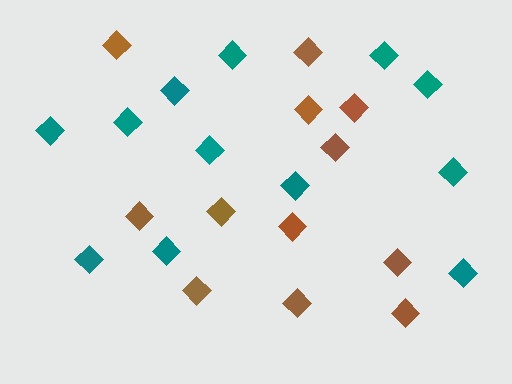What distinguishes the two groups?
There are 2 groups: one group of brown diamonds (12) and one group of teal diamonds (12).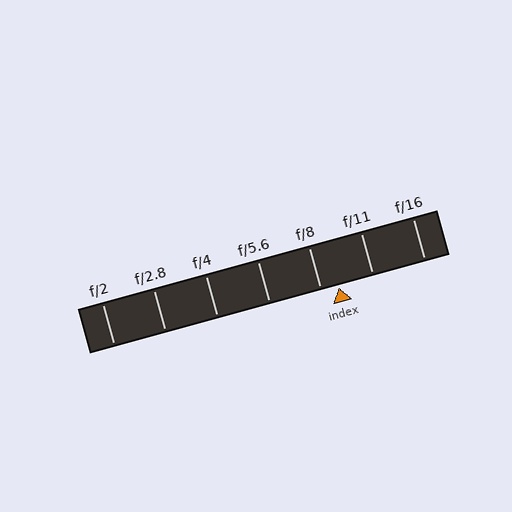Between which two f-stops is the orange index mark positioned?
The index mark is between f/8 and f/11.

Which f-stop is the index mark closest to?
The index mark is closest to f/8.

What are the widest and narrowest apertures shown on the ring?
The widest aperture shown is f/2 and the narrowest is f/16.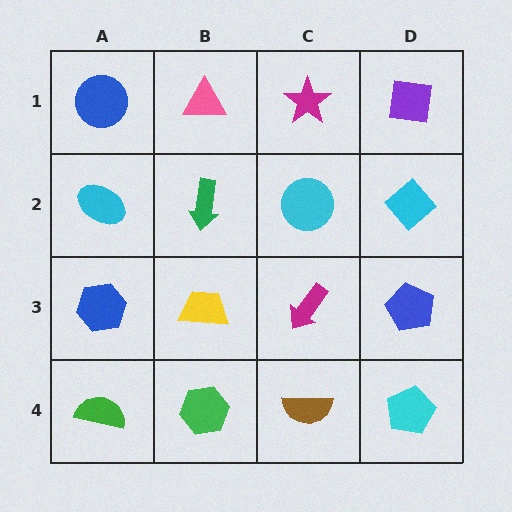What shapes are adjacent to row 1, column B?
A green arrow (row 2, column B), a blue circle (row 1, column A), a magenta star (row 1, column C).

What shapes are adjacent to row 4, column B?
A yellow trapezoid (row 3, column B), a green semicircle (row 4, column A), a brown semicircle (row 4, column C).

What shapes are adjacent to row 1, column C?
A cyan circle (row 2, column C), a pink triangle (row 1, column B), a purple square (row 1, column D).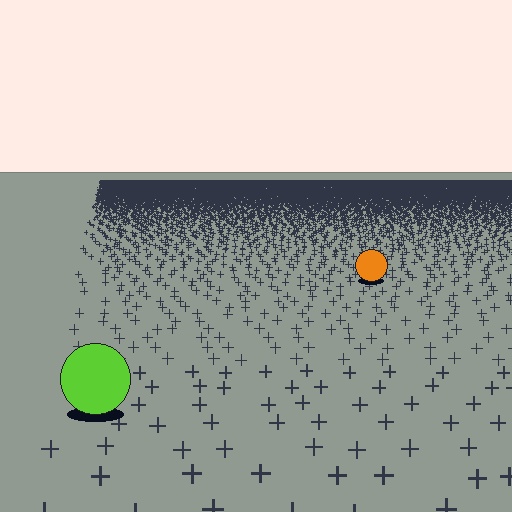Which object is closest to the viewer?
The lime circle is closest. The texture marks near it are larger and more spread out.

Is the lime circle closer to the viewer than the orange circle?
Yes. The lime circle is closer — you can tell from the texture gradient: the ground texture is coarser near it.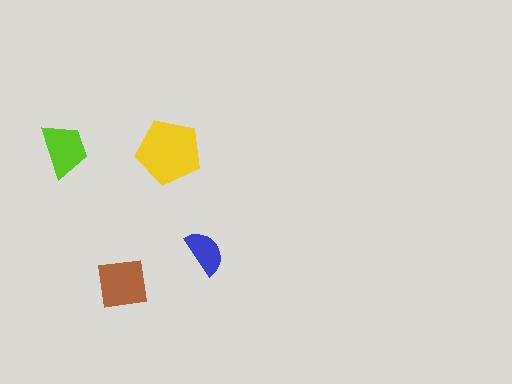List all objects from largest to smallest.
The yellow pentagon, the brown square, the lime trapezoid, the blue semicircle.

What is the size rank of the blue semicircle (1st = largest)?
4th.